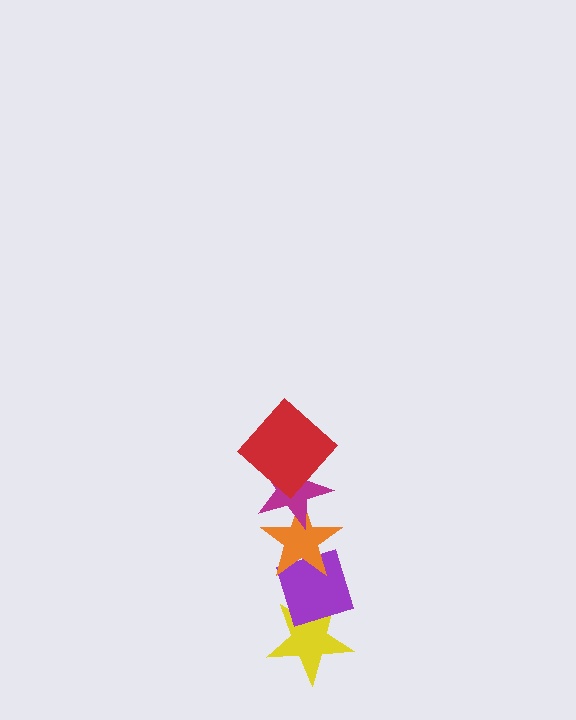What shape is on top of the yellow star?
The purple diamond is on top of the yellow star.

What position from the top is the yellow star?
The yellow star is 5th from the top.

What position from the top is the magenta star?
The magenta star is 2nd from the top.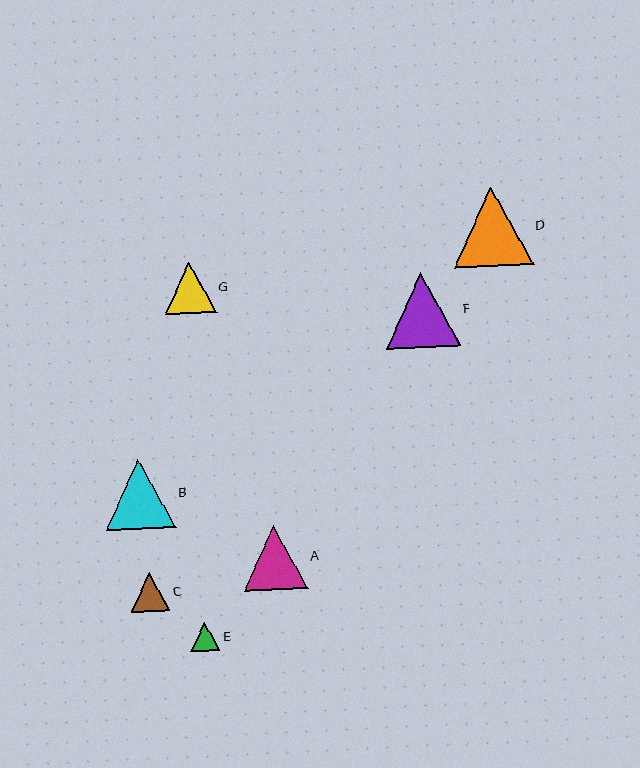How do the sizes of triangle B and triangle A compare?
Triangle B and triangle A are approximately the same size.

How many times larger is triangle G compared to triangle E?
Triangle G is approximately 1.8 times the size of triangle E.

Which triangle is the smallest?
Triangle E is the smallest with a size of approximately 29 pixels.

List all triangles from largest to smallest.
From largest to smallest: D, F, B, A, G, C, E.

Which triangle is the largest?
Triangle D is the largest with a size of approximately 79 pixels.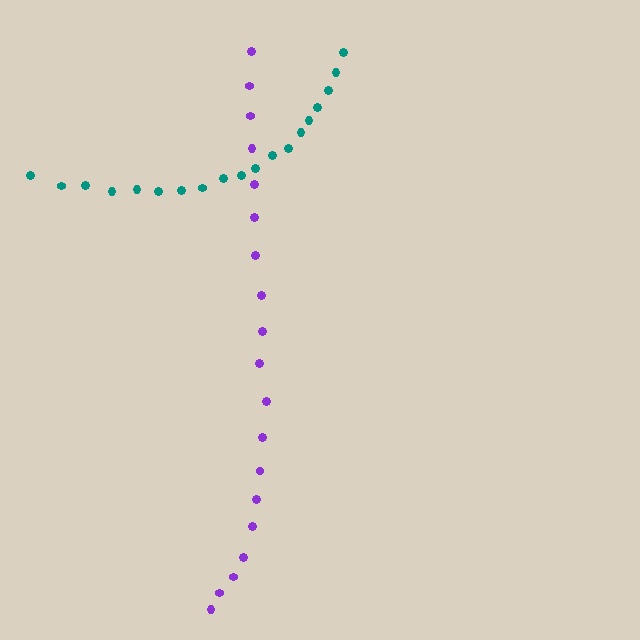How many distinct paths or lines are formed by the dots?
There are 2 distinct paths.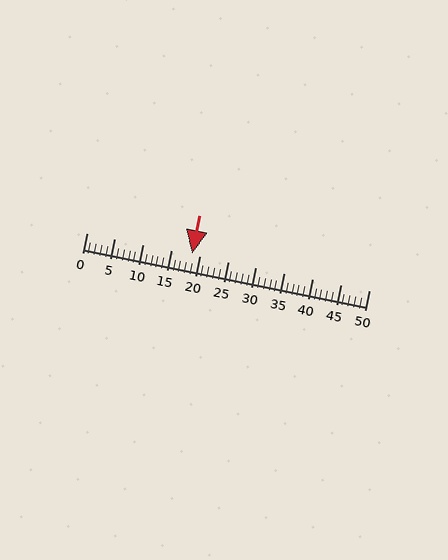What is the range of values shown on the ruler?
The ruler shows values from 0 to 50.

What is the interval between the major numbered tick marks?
The major tick marks are spaced 5 units apart.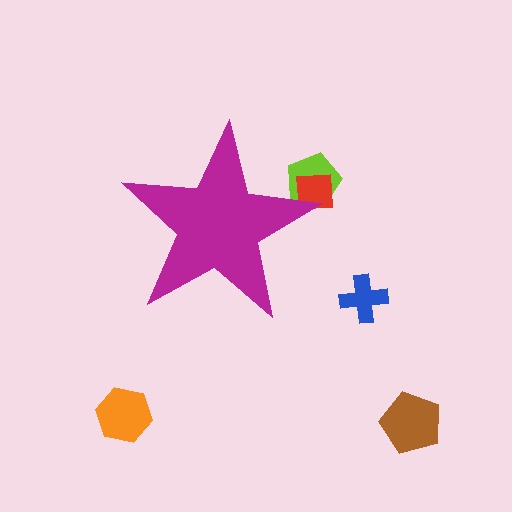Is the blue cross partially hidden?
No, the blue cross is fully visible.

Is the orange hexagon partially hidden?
No, the orange hexagon is fully visible.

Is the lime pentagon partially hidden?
Yes, the lime pentagon is partially hidden behind the magenta star.